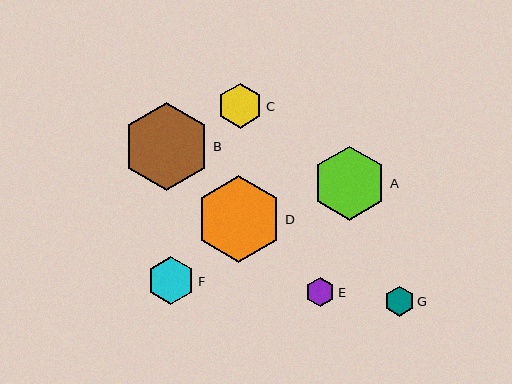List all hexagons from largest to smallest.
From largest to smallest: B, D, A, F, C, G, E.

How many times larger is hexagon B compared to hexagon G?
Hexagon B is approximately 3.0 times the size of hexagon G.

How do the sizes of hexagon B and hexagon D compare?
Hexagon B and hexagon D are approximately the same size.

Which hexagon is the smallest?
Hexagon E is the smallest with a size of approximately 29 pixels.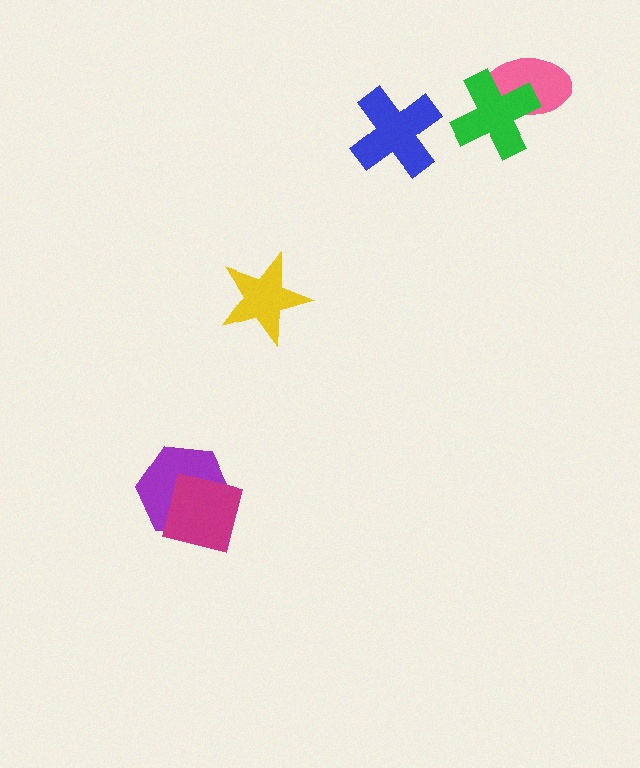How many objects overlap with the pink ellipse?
1 object overlaps with the pink ellipse.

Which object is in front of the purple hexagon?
The magenta square is in front of the purple hexagon.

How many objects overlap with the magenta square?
1 object overlaps with the magenta square.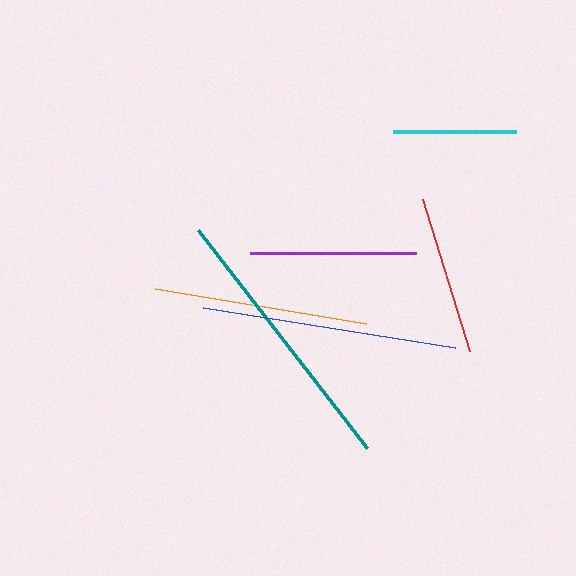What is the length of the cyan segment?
The cyan segment is approximately 123 pixels long.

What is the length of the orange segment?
The orange segment is approximately 214 pixels long.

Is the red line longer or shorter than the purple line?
The purple line is longer than the red line.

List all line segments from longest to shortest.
From longest to shortest: teal, blue, orange, purple, red, cyan.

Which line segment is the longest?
The teal line is the longest at approximately 276 pixels.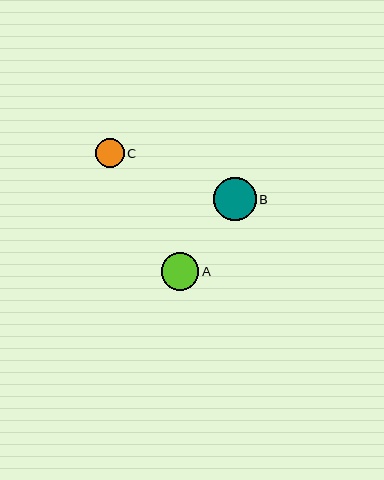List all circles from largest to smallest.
From largest to smallest: B, A, C.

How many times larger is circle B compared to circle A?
Circle B is approximately 1.1 times the size of circle A.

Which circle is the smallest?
Circle C is the smallest with a size of approximately 29 pixels.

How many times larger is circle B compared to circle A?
Circle B is approximately 1.1 times the size of circle A.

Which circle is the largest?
Circle B is the largest with a size of approximately 43 pixels.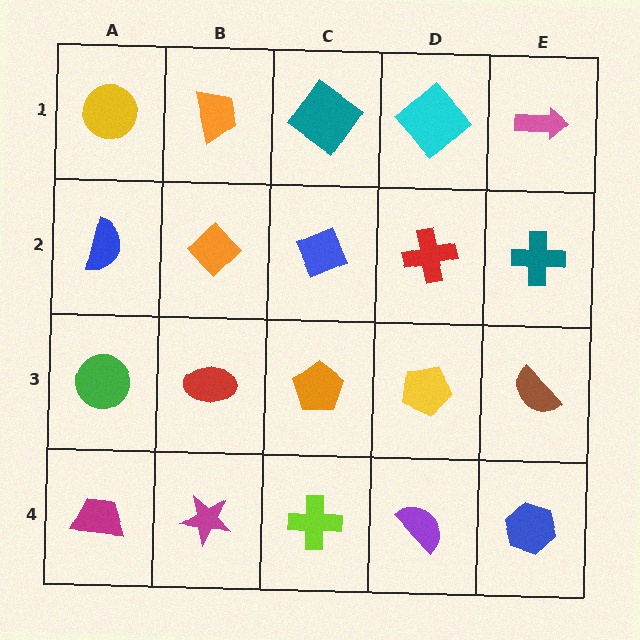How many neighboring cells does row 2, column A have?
3.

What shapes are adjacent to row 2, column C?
A teal diamond (row 1, column C), an orange pentagon (row 3, column C), an orange diamond (row 2, column B), a red cross (row 2, column D).